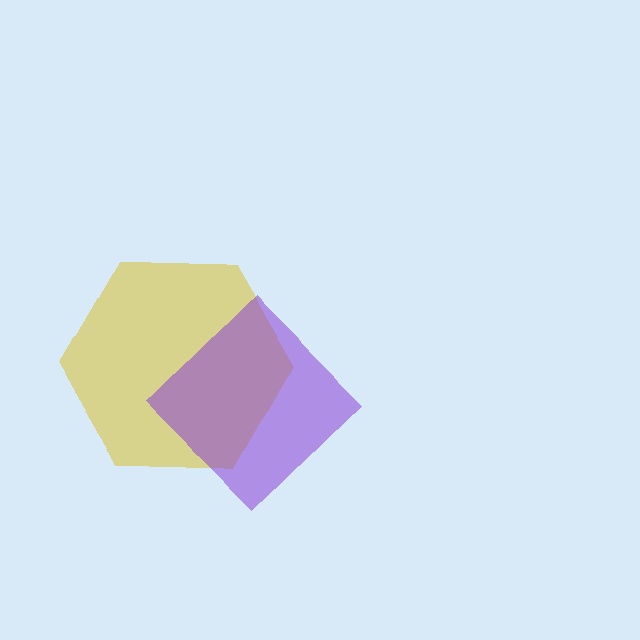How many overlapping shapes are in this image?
There are 2 overlapping shapes in the image.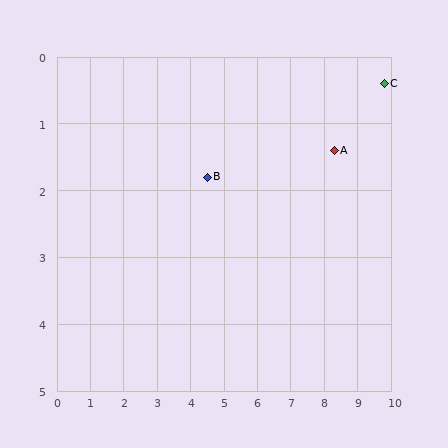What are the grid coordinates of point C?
Point C is at approximately (9.8, 0.4).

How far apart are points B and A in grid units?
Points B and A are about 3.8 grid units apart.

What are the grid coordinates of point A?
Point A is at approximately (8.3, 1.4).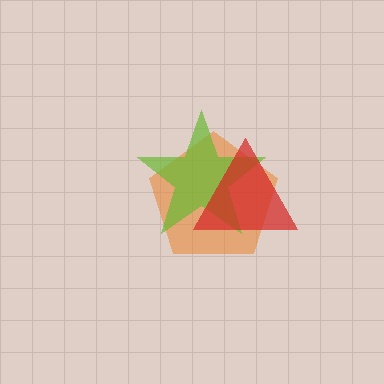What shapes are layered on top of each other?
The layered shapes are: an orange pentagon, a lime star, a red triangle.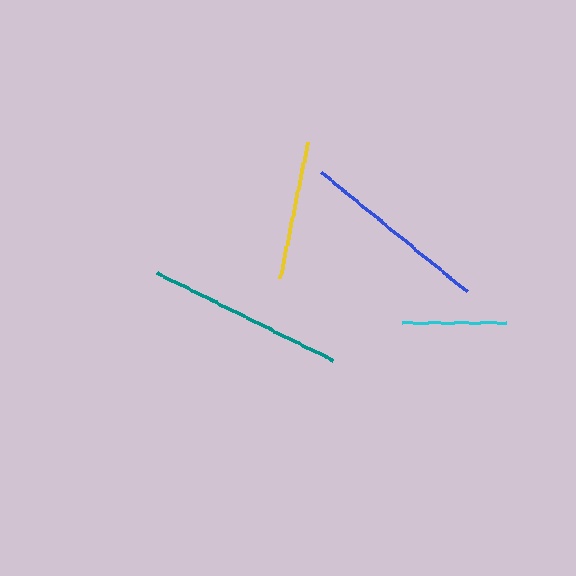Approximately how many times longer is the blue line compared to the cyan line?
The blue line is approximately 1.8 times the length of the cyan line.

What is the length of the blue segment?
The blue segment is approximately 188 pixels long.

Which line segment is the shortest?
The cyan line is the shortest at approximately 104 pixels.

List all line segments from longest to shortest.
From longest to shortest: teal, blue, yellow, cyan.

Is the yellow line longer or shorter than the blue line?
The blue line is longer than the yellow line.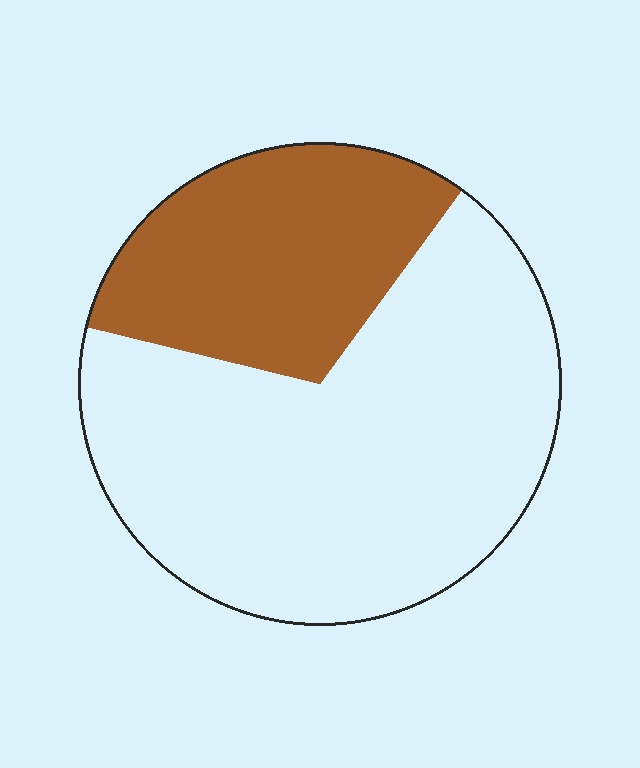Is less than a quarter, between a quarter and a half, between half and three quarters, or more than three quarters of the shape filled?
Between a quarter and a half.